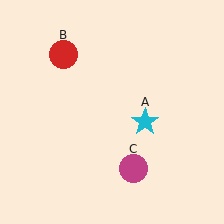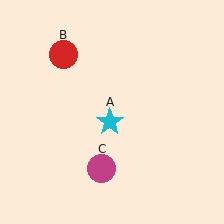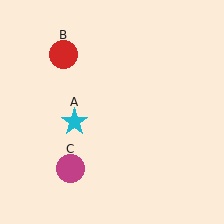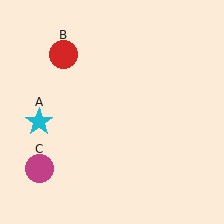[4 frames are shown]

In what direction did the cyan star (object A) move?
The cyan star (object A) moved left.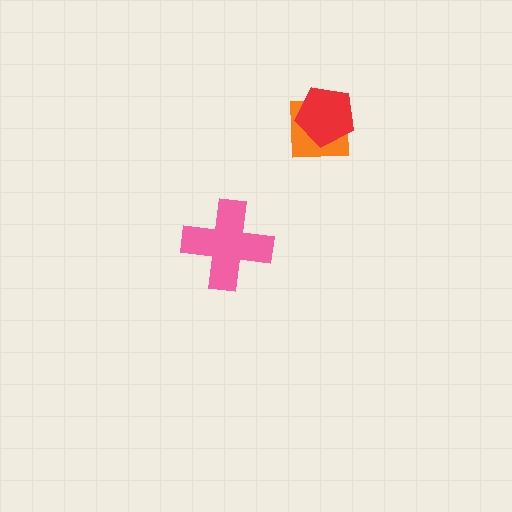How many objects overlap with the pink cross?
0 objects overlap with the pink cross.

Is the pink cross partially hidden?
No, no other shape covers it.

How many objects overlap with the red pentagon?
1 object overlaps with the red pentagon.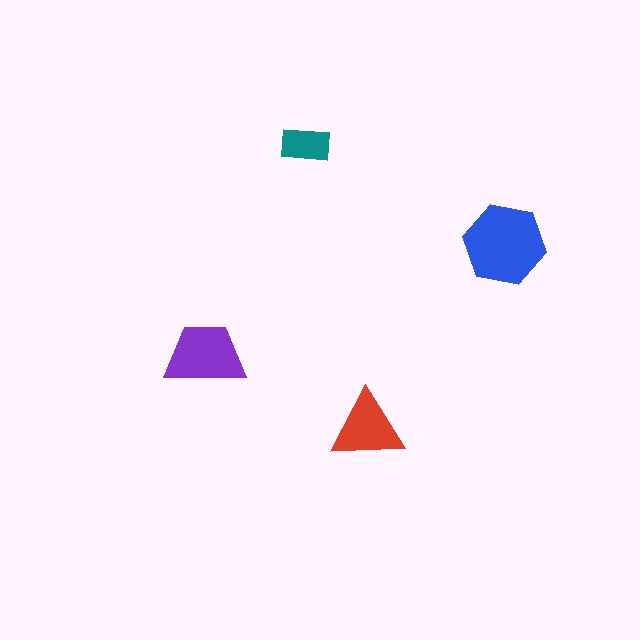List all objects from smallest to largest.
The teal rectangle, the red triangle, the purple trapezoid, the blue hexagon.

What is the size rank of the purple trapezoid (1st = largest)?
2nd.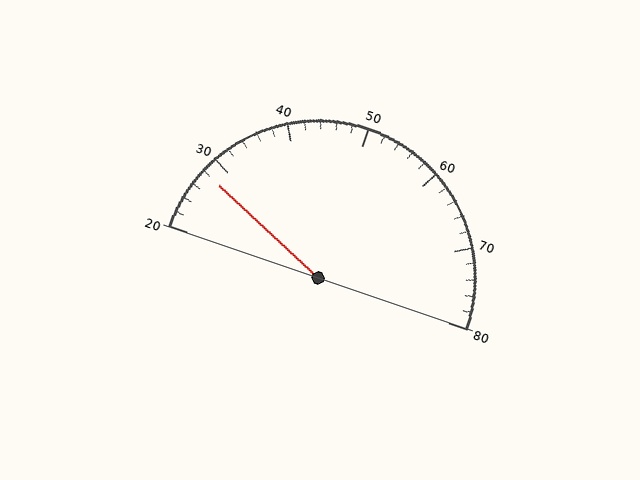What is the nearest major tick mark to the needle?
The nearest major tick mark is 30.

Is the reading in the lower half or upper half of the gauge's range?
The reading is in the lower half of the range (20 to 80).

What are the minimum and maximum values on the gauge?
The gauge ranges from 20 to 80.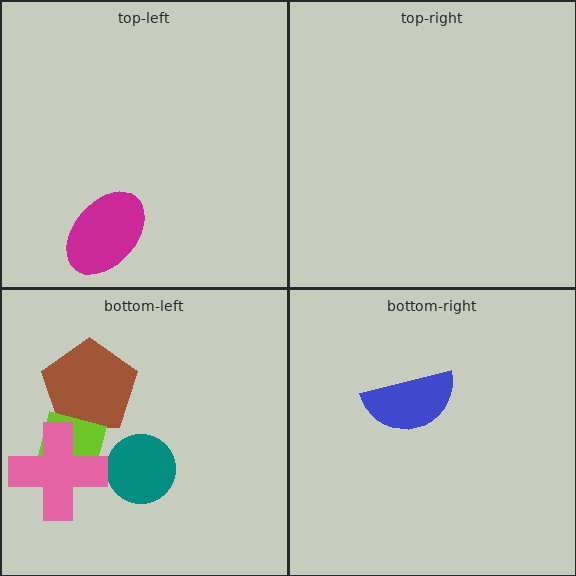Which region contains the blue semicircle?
The bottom-right region.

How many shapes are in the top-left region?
1.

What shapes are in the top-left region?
The magenta ellipse.